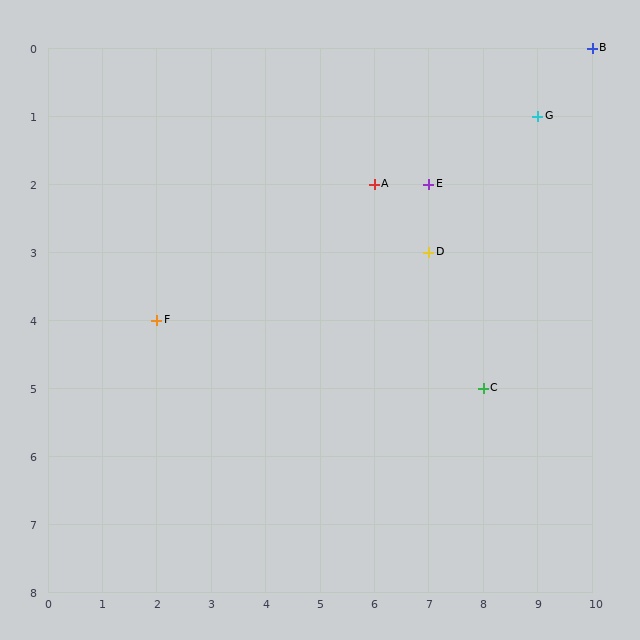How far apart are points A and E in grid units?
Points A and E are 1 column apart.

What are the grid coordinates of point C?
Point C is at grid coordinates (8, 5).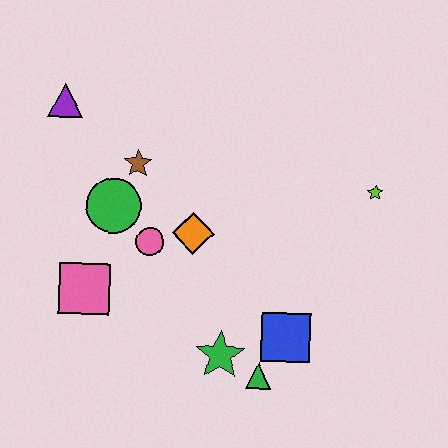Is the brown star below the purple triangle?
Yes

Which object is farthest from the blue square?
The purple triangle is farthest from the blue square.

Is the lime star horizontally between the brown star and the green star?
No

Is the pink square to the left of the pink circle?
Yes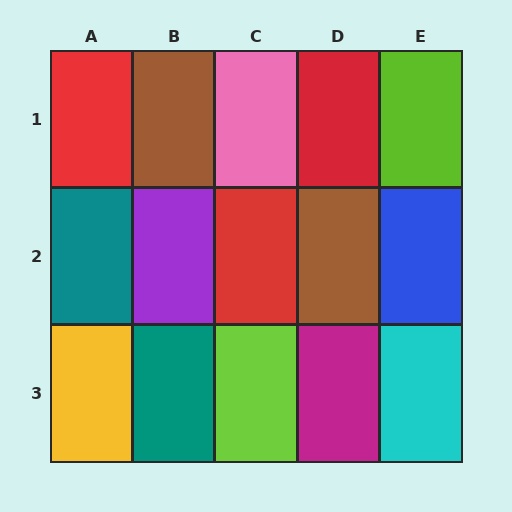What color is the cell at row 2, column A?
Teal.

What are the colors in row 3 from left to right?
Yellow, teal, lime, magenta, cyan.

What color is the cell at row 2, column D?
Brown.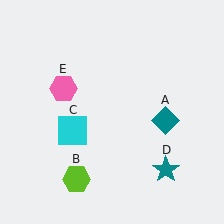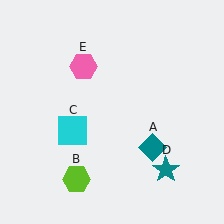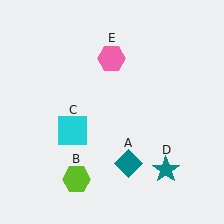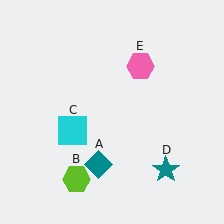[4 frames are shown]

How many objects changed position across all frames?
2 objects changed position: teal diamond (object A), pink hexagon (object E).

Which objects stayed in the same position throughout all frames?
Lime hexagon (object B) and cyan square (object C) and teal star (object D) remained stationary.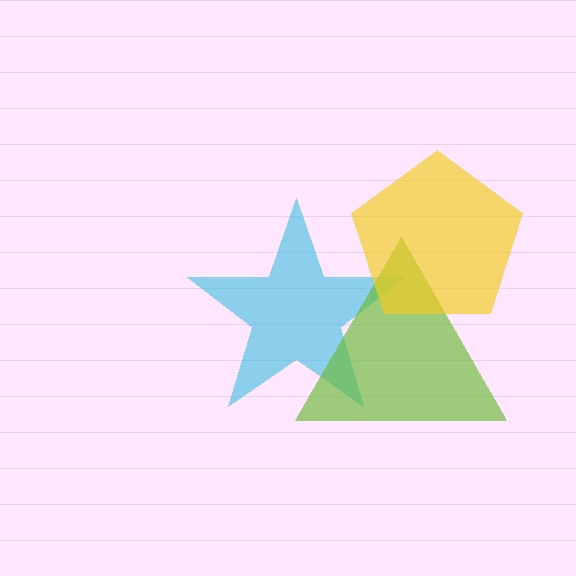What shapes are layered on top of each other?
The layered shapes are: a cyan star, a lime triangle, a yellow pentagon.